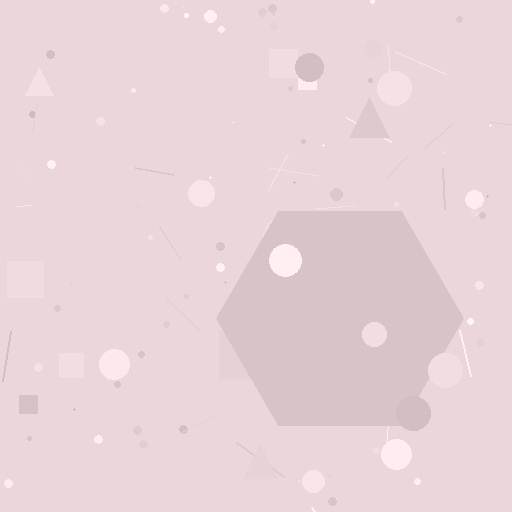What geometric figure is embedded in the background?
A hexagon is embedded in the background.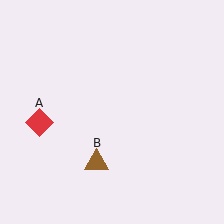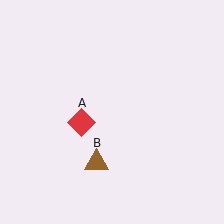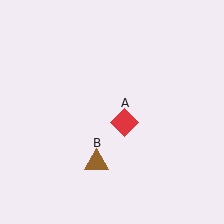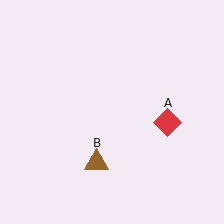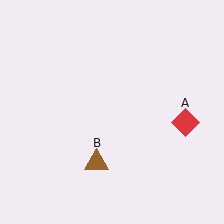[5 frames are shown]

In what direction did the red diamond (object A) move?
The red diamond (object A) moved right.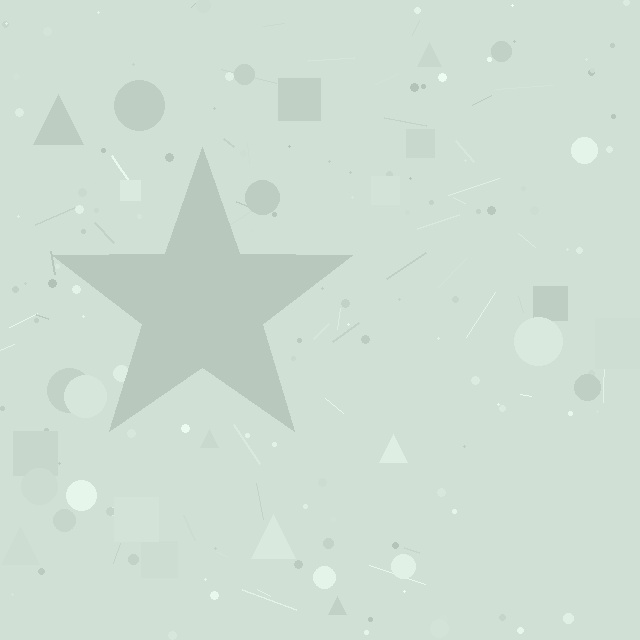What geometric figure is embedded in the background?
A star is embedded in the background.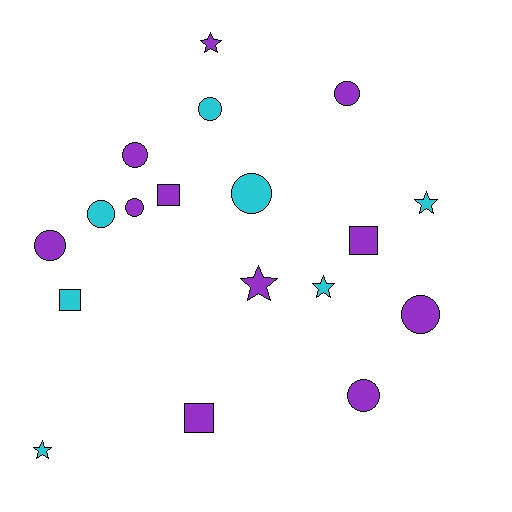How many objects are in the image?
There are 18 objects.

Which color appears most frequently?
Purple, with 11 objects.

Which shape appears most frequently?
Circle, with 9 objects.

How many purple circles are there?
There are 6 purple circles.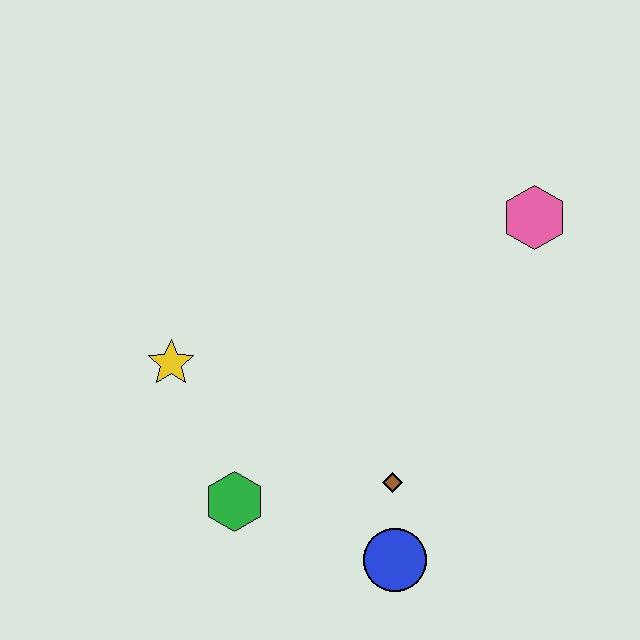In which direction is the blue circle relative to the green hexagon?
The blue circle is to the right of the green hexagon.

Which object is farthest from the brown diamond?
The pink hexagon is farthest from the brown diamond.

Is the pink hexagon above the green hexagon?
Yes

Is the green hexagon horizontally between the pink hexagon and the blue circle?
No